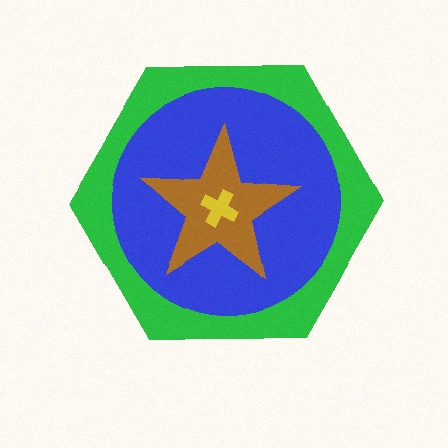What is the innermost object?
The yellow cross.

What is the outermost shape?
The green hexagon.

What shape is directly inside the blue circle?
The brown star.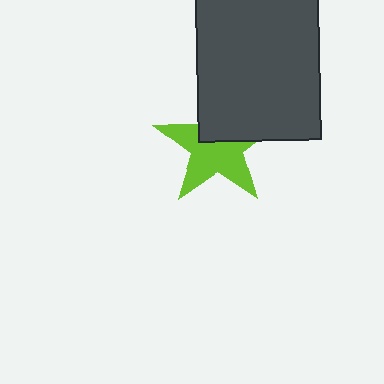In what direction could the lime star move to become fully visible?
The lime star could move down. That would shift it out from behind the dark gray rectangle entirely.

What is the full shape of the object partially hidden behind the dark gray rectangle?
The partially hidden object is a lime star.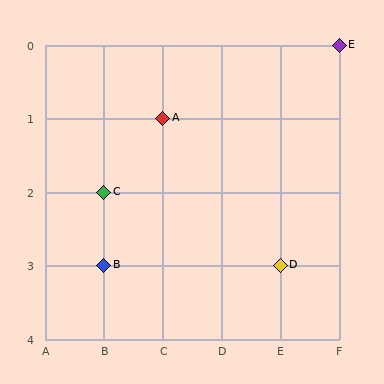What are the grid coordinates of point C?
Point C is at grid coordinates (B, 2).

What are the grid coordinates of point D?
Point D is at grid coordinates (E, 3).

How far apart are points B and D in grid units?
Points B and D are 3 columns apart.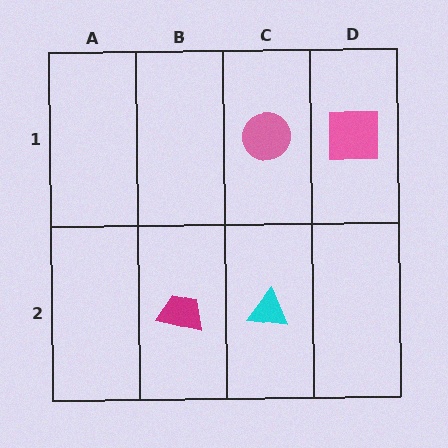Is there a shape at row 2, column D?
No, that cell is empty.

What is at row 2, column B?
A magenta trapezoid.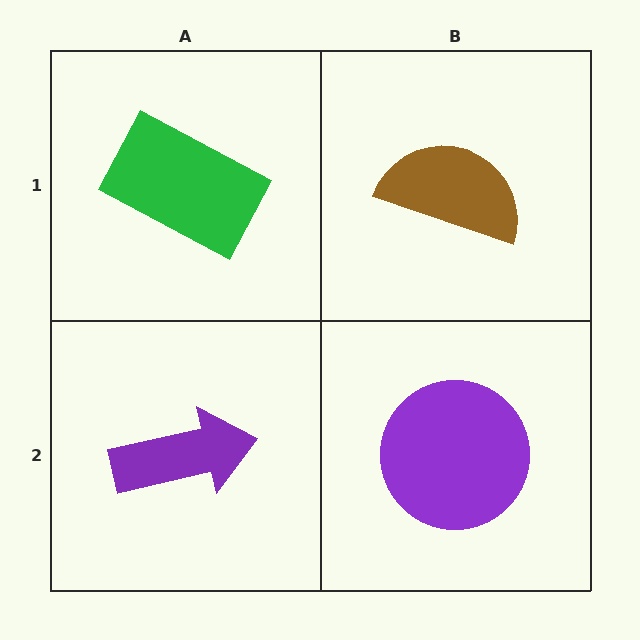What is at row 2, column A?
A purple arrow.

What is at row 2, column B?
A purple circle.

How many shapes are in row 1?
2 shapes.